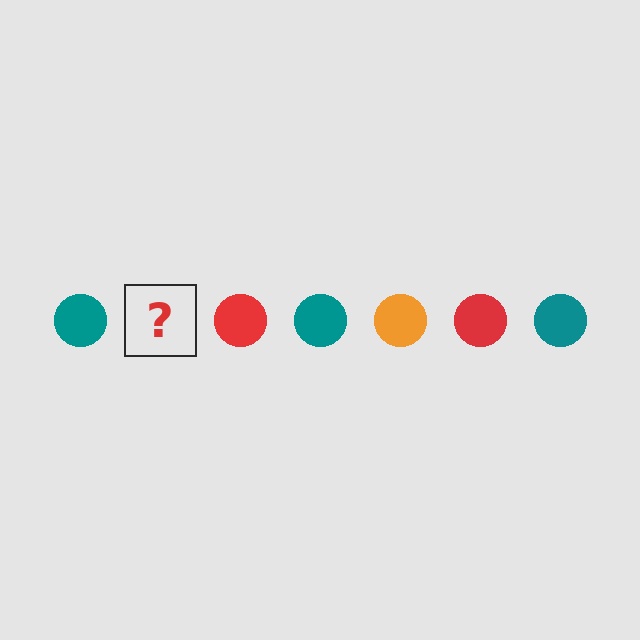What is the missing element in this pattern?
The missing element is an orange circle.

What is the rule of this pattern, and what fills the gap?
The rule is that the pattern cycles through teal, orange, red circles. The gap should be filled with an orange circle.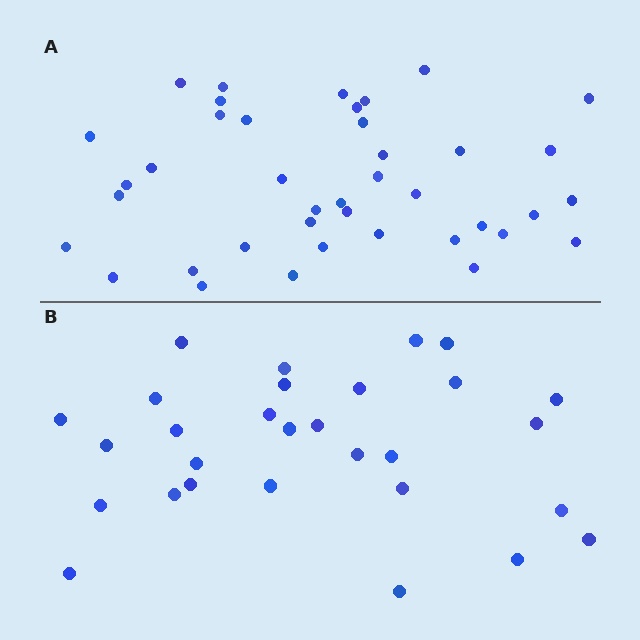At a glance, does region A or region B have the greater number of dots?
Region A (the top region) has more dots.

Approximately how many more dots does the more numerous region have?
Region A has roughly 12 or so more dots than region B.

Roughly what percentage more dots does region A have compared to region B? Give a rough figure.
About 40% more.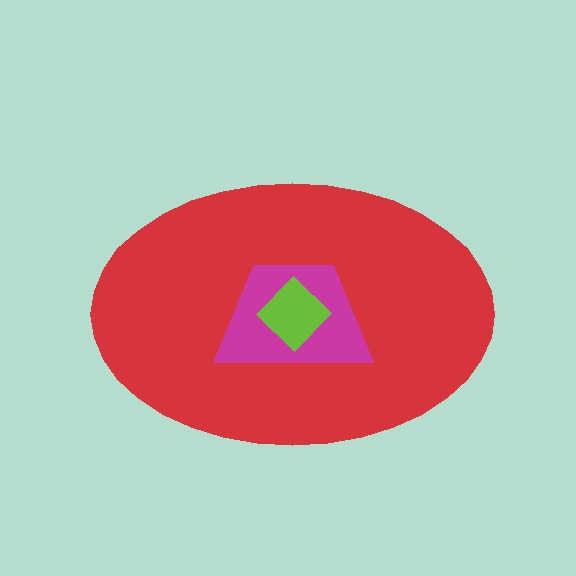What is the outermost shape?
The red ellipse.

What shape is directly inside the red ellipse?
The magenta trapezoid.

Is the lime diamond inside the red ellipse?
Yes.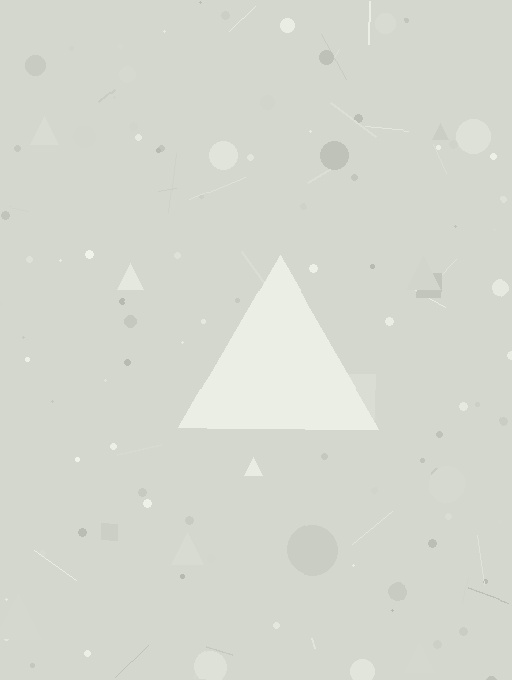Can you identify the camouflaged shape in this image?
The camouflaged shape is a triangle.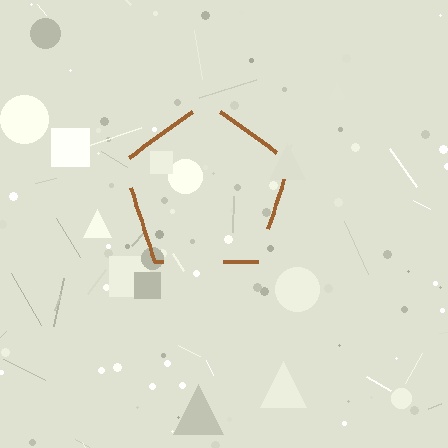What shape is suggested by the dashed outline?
The dashed outline suggests a pentagon.